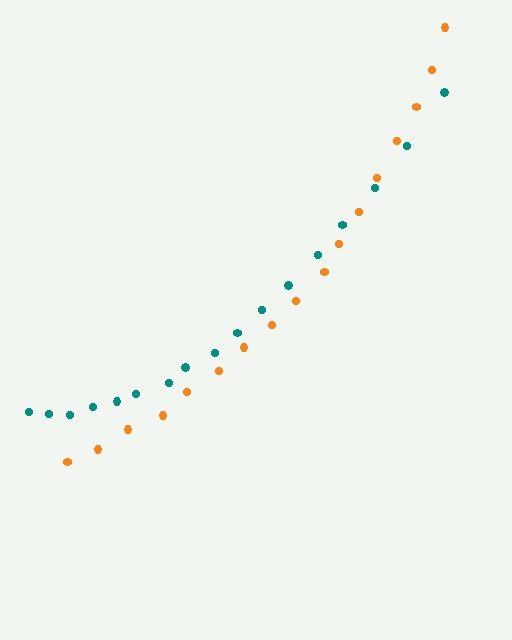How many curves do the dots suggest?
There are 2 distinct paths.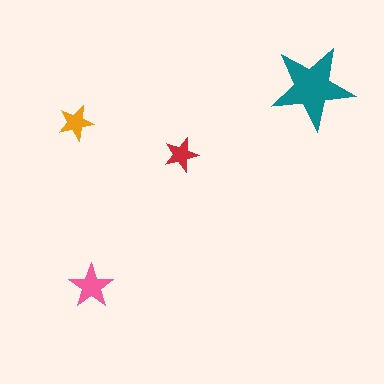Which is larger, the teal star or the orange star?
The teal one.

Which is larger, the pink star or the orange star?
The pink one.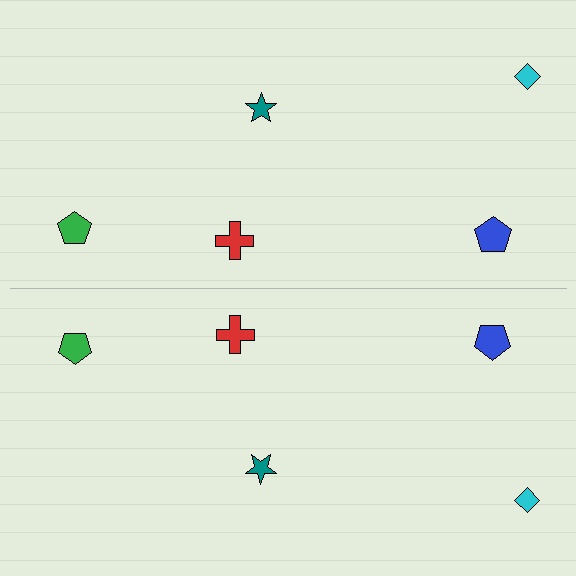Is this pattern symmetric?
Yes, this pattern has bilateral (reflection) symmetry.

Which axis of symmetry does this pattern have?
The pattern has a horizontal axis of symmetry running through the center of the image.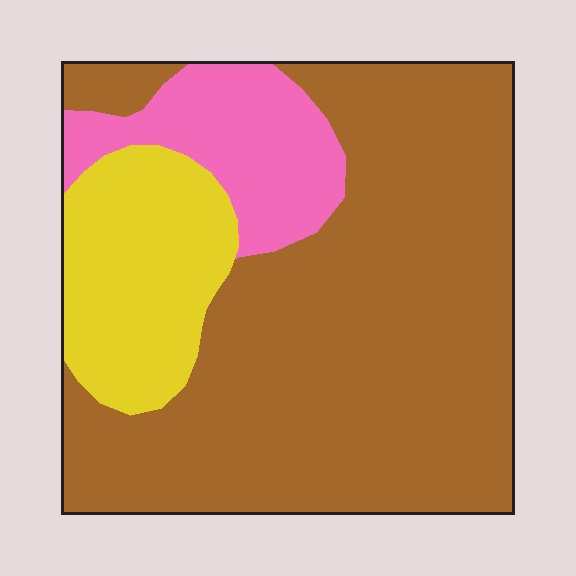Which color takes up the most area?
Brown, at roughly 70%.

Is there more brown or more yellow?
Brown.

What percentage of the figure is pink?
Pink takes up less than a quarter of the figure.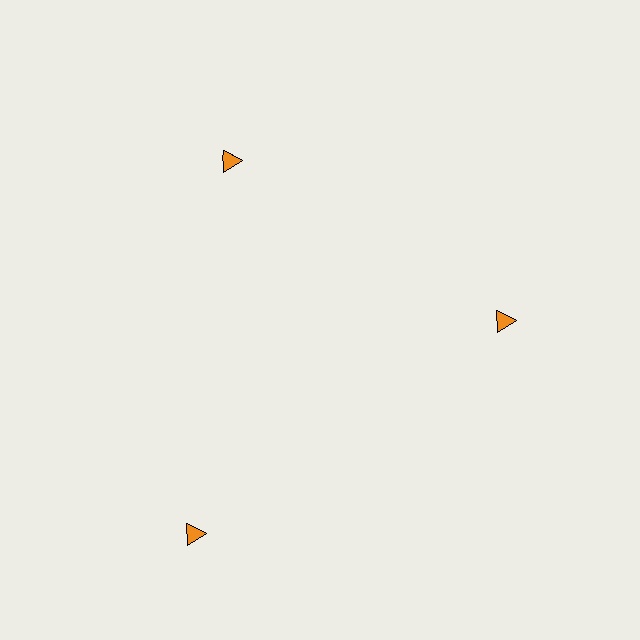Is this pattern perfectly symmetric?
No. The 3 orange triangles are arranged in a ring, but one element near the 7 o'clock position is pushed outward from the center, breaking the 3-fold rotational symmetry.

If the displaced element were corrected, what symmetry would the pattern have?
It would have 3-fold rotational symmetry — the pattern would map onto itself every 120 degrees.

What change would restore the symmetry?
The symmetry would be restored by moving it inward, back onto the ring so that all 3 triangles sit at equal angles and equal distance from the center.